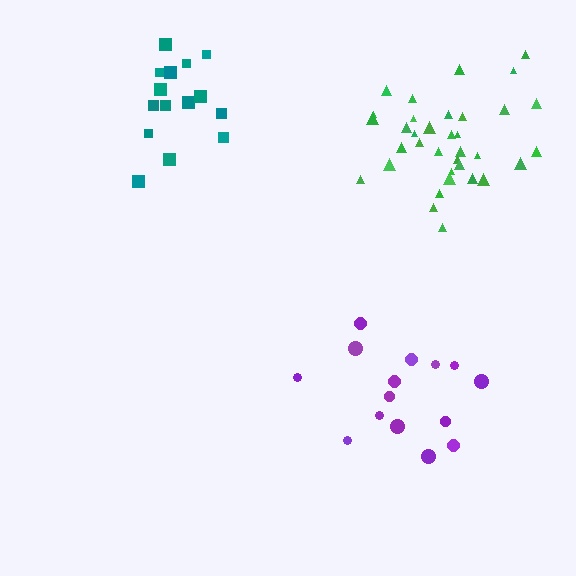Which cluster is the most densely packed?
Green.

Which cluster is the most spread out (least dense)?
Purple.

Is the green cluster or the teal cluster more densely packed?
Green.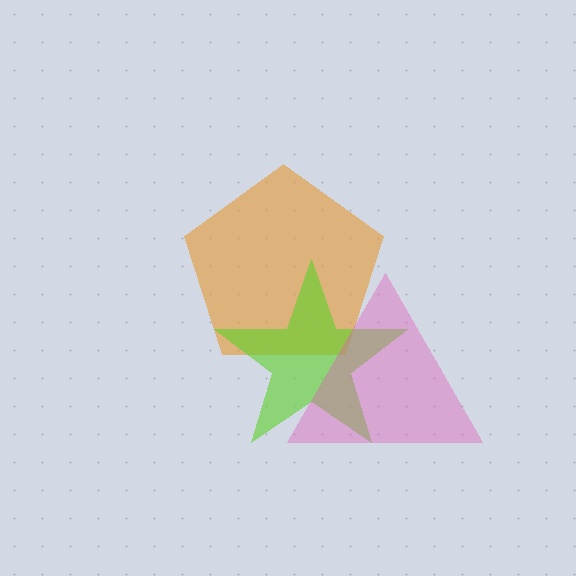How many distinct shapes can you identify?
There are 3 distinct shapes: an orange pentagon, a lime star, a pink triangle.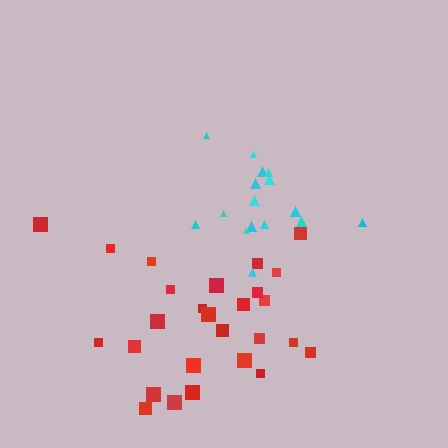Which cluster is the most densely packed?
Cyan.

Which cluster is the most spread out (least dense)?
Red.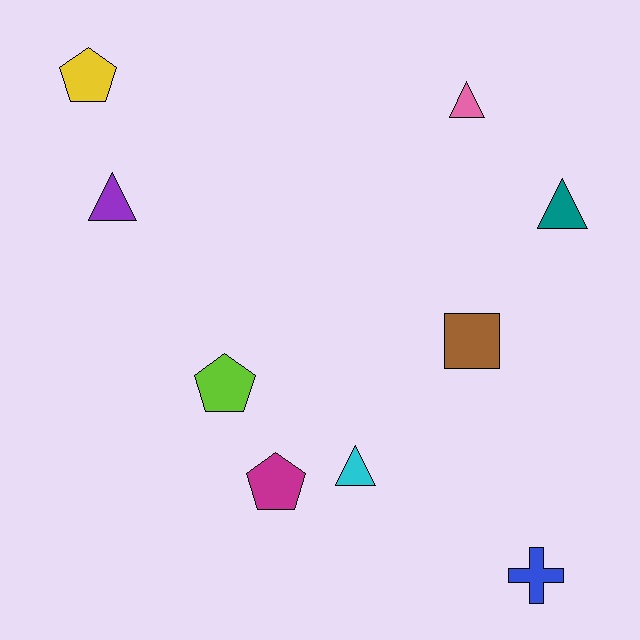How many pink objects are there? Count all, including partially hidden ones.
There is 1 pink object.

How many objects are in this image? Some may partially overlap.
There are 9 objects.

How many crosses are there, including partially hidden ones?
There is 1 cross.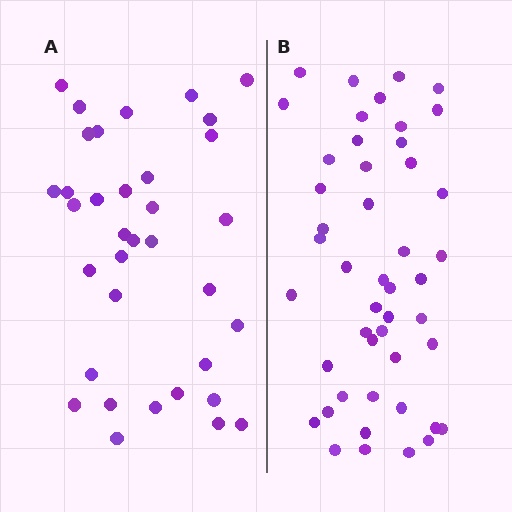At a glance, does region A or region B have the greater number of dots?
Region B (the right region) has more dots.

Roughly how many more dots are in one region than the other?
Region B has roughly 12 or so more dots than region A.